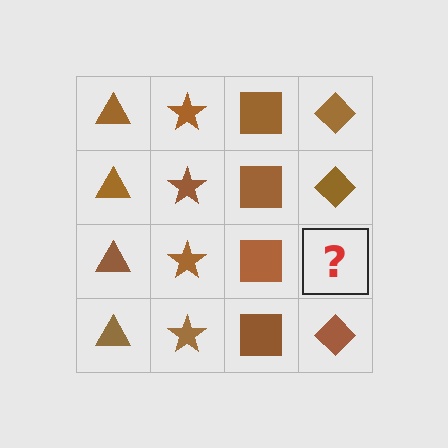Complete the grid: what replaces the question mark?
The question mark should be replaced with a brown diamond.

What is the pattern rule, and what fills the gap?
The rule is that each column has a consistent shape. The gap should be filled with a brown diamond.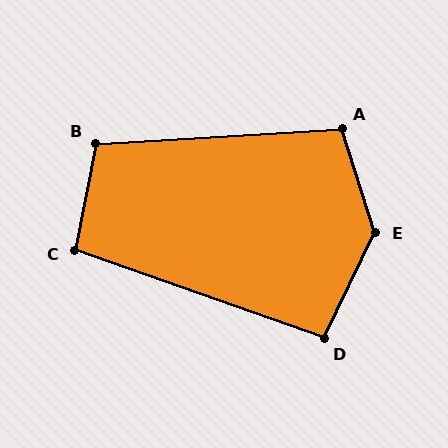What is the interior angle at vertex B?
Approximately 104 degrees (obtuse).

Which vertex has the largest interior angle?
E, at approximately 136 degrees.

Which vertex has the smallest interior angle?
D, at approximately 97 degrees.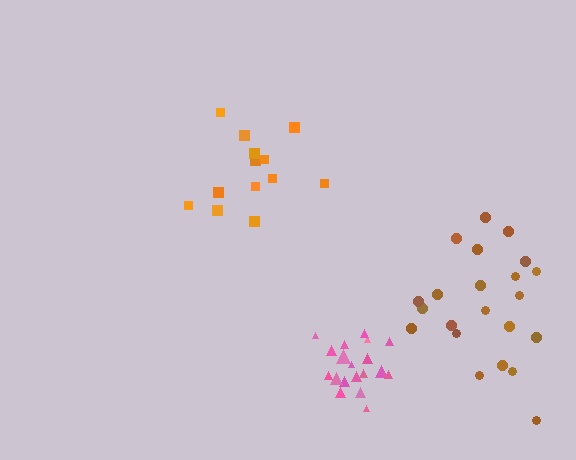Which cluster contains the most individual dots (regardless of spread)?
Brown (22).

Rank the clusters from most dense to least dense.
pink, orange, brown.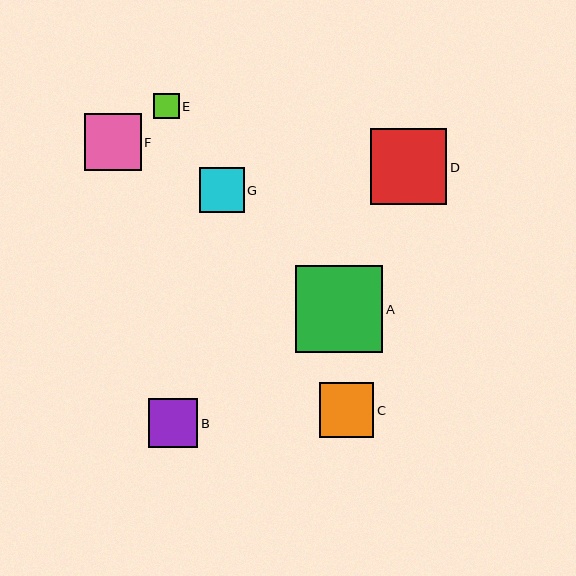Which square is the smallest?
Square E is the smallest with a size of approximately 25 pixels.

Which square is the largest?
Square A is the largest with a size of approximately 87 pixels.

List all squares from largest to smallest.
From largest to smallest: A, D, F, C, B, G, E.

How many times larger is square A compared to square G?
Square A is approximately 1.9 times the size of square G.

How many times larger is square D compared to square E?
Square D is approximately 3.0 times the size of square E.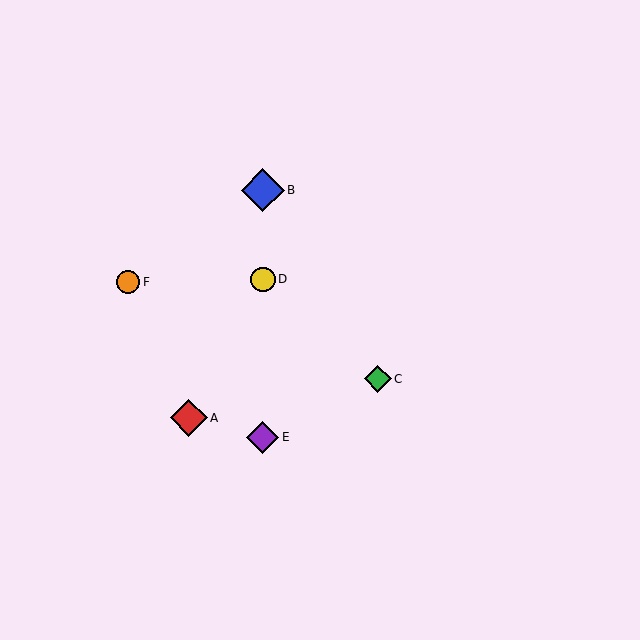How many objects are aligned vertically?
3 objects (B, D, E) are aligned vertically.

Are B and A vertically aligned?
No, B is at x≈263 and A is at x≈189.